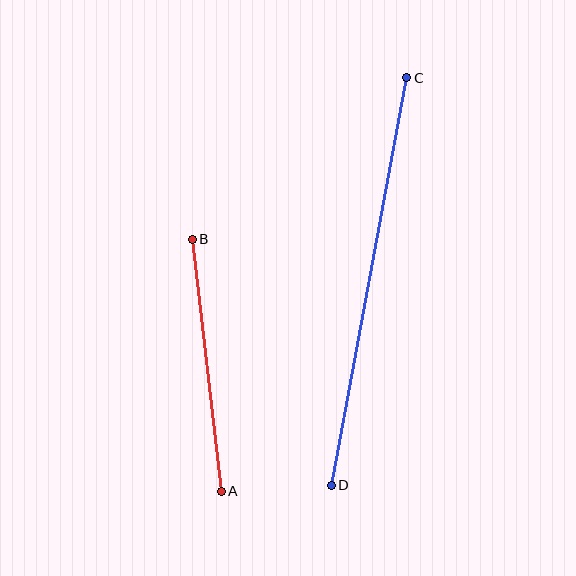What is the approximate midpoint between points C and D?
The midpoint is at approximately (369, 281) pixels.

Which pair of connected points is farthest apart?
Points C and D are farthest apart.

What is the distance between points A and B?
The distance is approximately 254 pixels.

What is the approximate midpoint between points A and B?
The midpoint is at approximately (207, 365) pixels.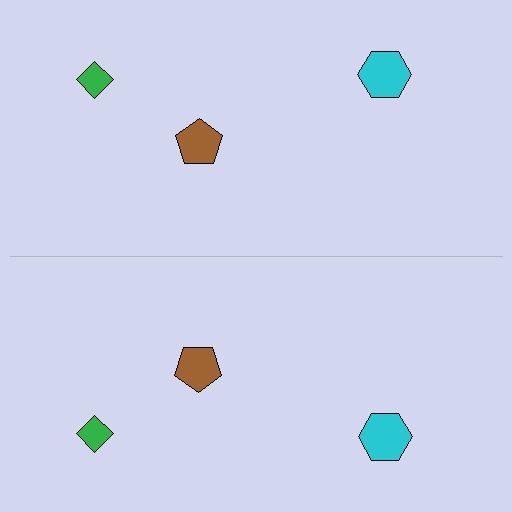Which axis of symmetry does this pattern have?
The pattern has a horizontal axis of symmetry running through the center of the image.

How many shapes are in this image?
There are 6 shapes in this image.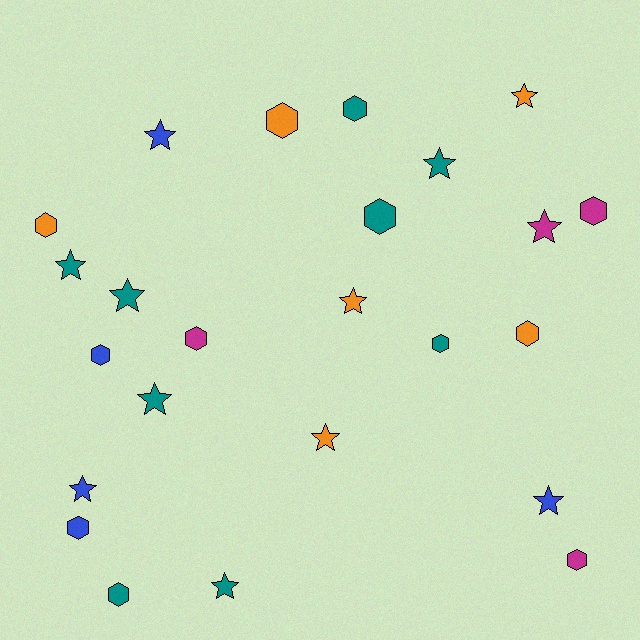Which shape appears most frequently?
Hexagon, with 12 objects.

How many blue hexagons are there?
There are 2 blue hexagons.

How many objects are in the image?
There are 24 objects.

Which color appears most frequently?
Teal, with 9 objects.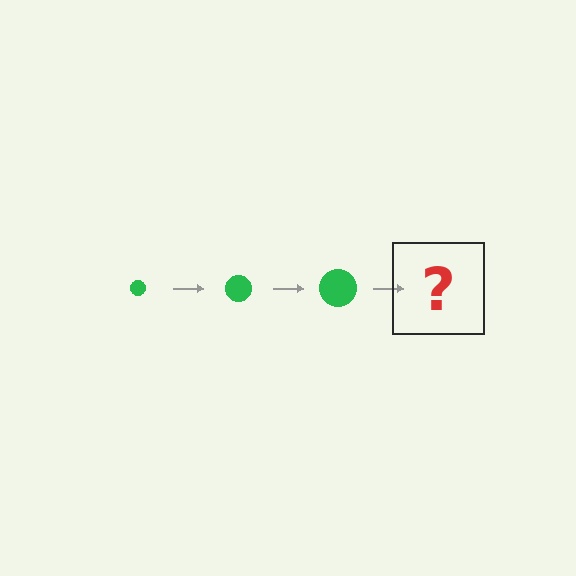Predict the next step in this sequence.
The next step is a green circle, larger than the previous one.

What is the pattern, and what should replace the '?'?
The pattern is that the circle gets progressively larger each step. The '?' should be a green circle, larger than the previous one.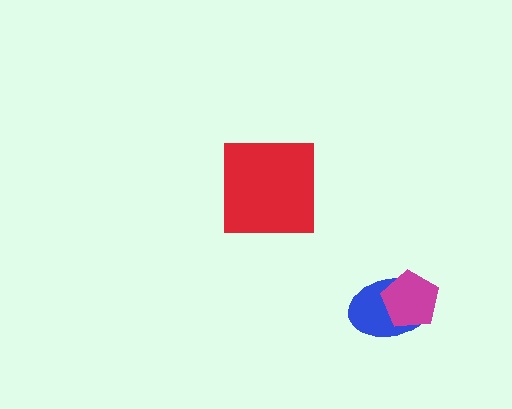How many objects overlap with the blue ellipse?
1 object overlaps with the blue ellipse.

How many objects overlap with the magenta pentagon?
1 object overlaps with the magenta pentagon.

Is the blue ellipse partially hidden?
Yes, it is partially covered by another shape.